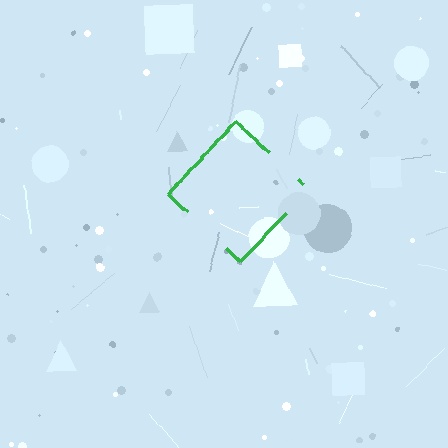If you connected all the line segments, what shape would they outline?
They would outline a diamond.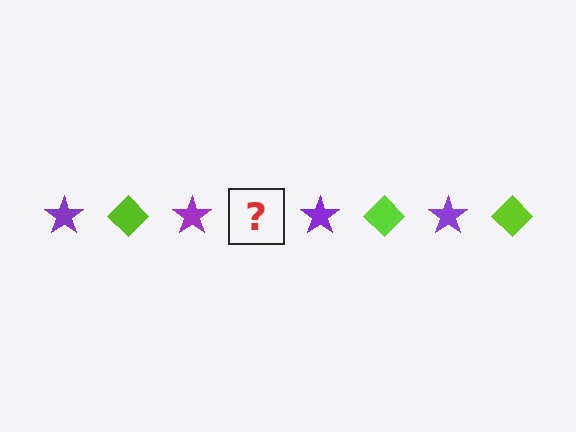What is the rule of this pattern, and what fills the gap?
The rule is that the pattern alternates between purple star and lime diamond. The gap should be filled with a lime diamond.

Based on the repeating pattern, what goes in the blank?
The blank should be a lime diamond.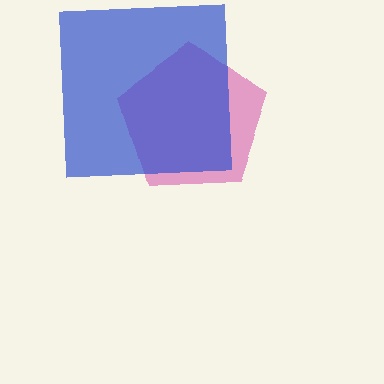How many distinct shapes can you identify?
There are 2 distinct shapes: a magenta pentagon, a blue square.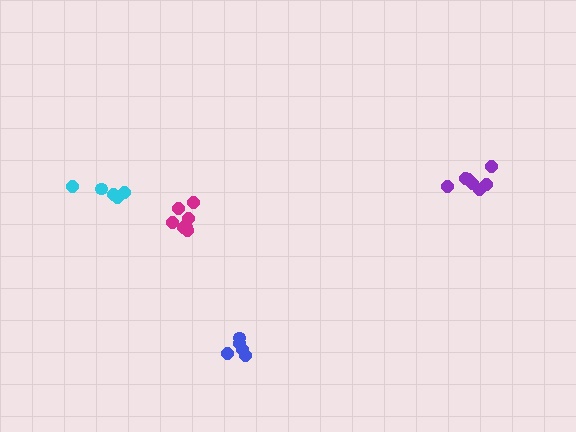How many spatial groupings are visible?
There are 4 spatial groupings.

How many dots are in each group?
Group 1: 7 dots, Group 2: 5 dots, Group 3: 7 dots, Group 4: 5 dots (24 total).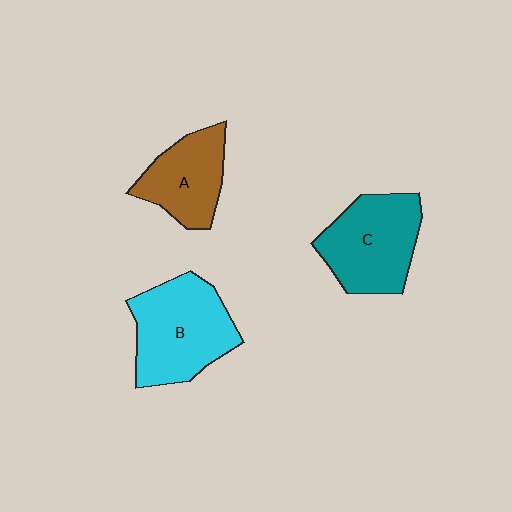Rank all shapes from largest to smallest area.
From largest to smallest: B (cyan), C (teal), A (brown).